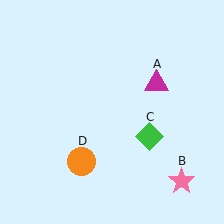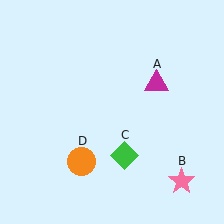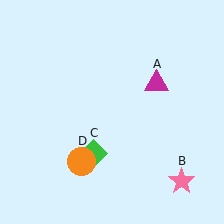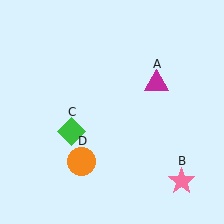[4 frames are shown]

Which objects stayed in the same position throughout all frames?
Magenta triangle (object A) and pink star (object B) and orange circle (object D) remained stationary.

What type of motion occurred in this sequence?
The green diamond (object C) rotated clockwise around the center of the scene.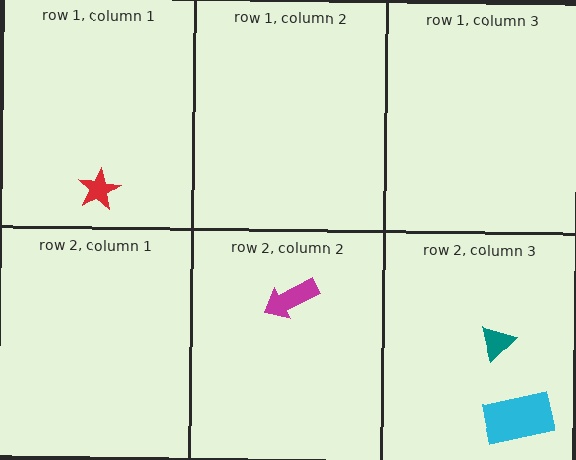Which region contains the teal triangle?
The row 2, column 3 region.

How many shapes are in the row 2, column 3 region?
2.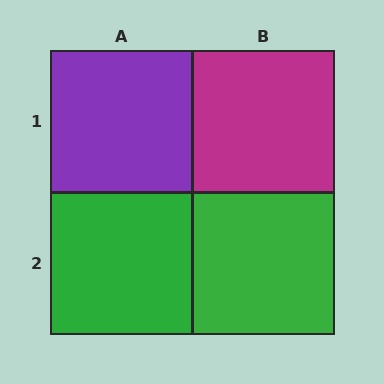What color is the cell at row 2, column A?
Green.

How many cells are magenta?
1 cell is magenta.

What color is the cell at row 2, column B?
Green.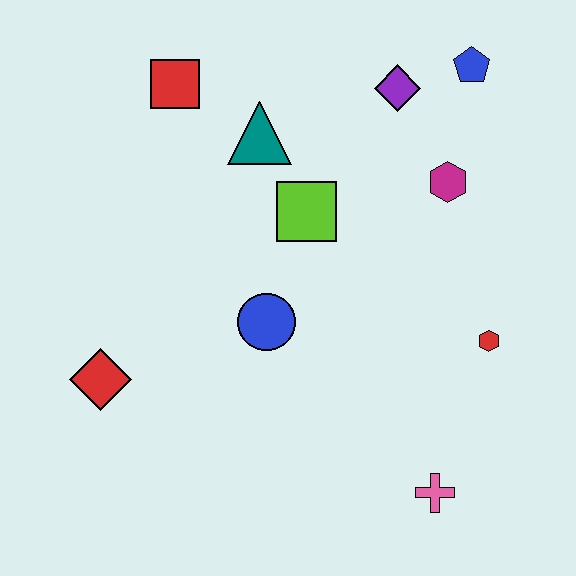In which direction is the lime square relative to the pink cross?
The lime square is above the pink cross.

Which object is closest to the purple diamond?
The blue pentagon is closest to the purple diamond.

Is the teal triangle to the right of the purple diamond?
No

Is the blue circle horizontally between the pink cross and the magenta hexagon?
No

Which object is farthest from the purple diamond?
The red diamond is farthest from the purple diamond.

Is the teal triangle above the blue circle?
Yes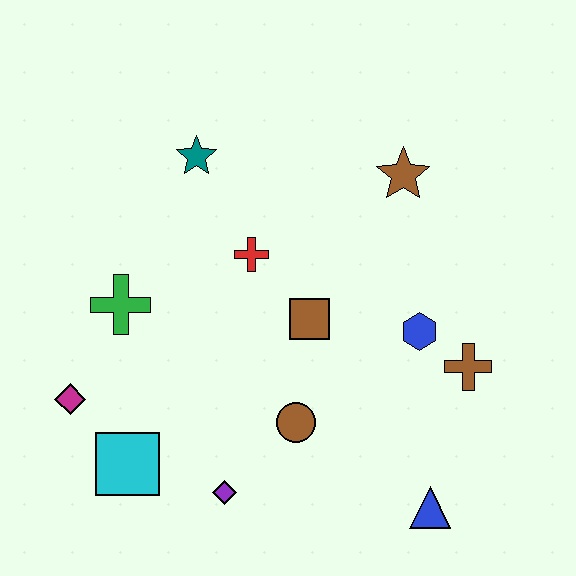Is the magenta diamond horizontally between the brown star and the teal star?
No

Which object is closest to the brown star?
The blue hexagon is closest to the brown star.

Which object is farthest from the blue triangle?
The teal star is farthest from the blue triangle.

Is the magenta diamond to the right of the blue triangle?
No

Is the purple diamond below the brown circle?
Yes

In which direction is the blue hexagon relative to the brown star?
The blue hexagon is below the brown star.